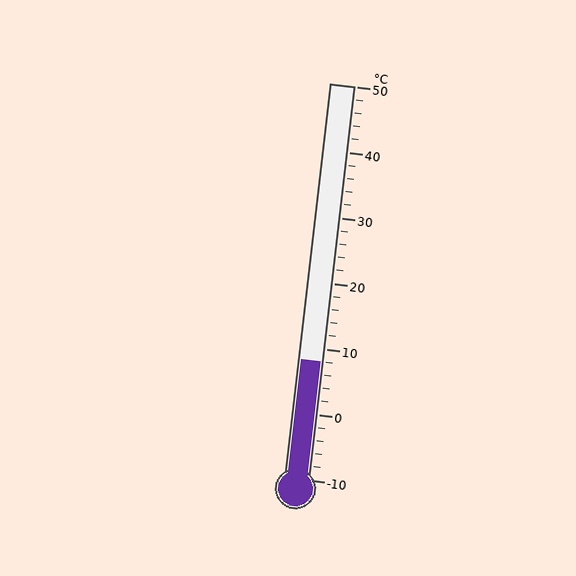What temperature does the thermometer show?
The thermometer shows approximately 8°C.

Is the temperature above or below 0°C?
The temperature is above 0°C.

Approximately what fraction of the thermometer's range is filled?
The thermometer is filled to approximately 30% of its range.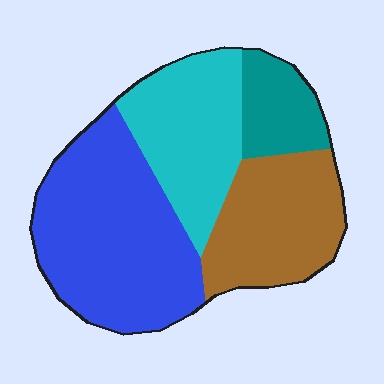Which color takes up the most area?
Blue, at roughly 40%.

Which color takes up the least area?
Teal, at roughly 10%.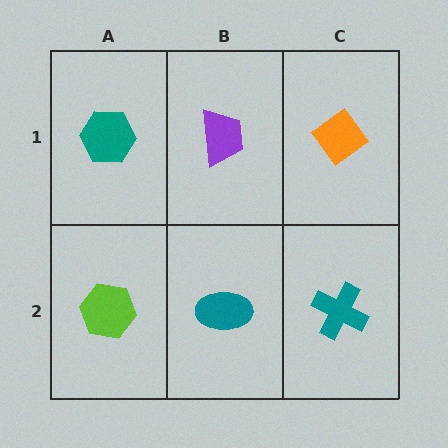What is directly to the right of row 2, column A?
A teal ellipse.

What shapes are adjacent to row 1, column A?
A lime hexagon (row 2, column A), a purple trapezoid (row 1, column B).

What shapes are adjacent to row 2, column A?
A teal hexagon (row 1, column A), a teal ellipse (row 2, column B).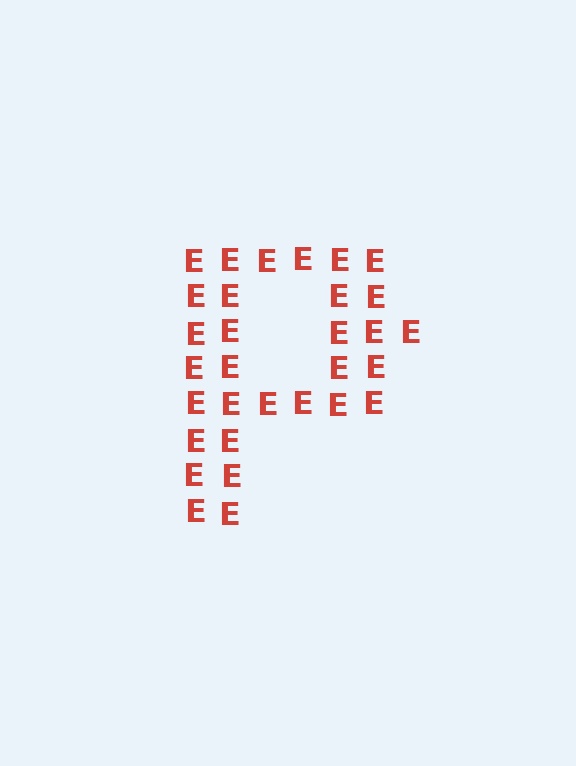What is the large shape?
The large shape is the letter P.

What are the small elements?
The small elements are letter E's.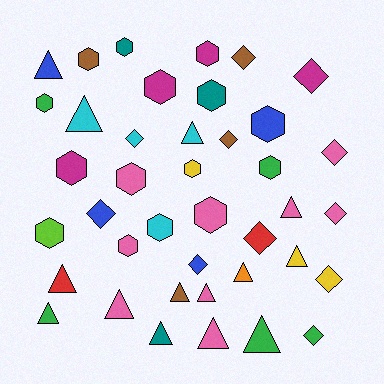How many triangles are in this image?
There are 14 triangles.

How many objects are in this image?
There are 40 objects.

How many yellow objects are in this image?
There are 3 yellow objects.